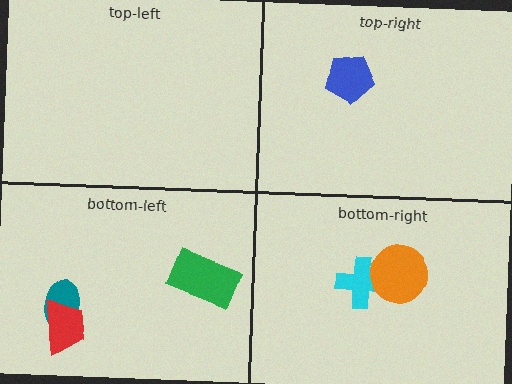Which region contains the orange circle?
The bottom-right region.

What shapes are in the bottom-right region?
The cyan cross, the orange circle.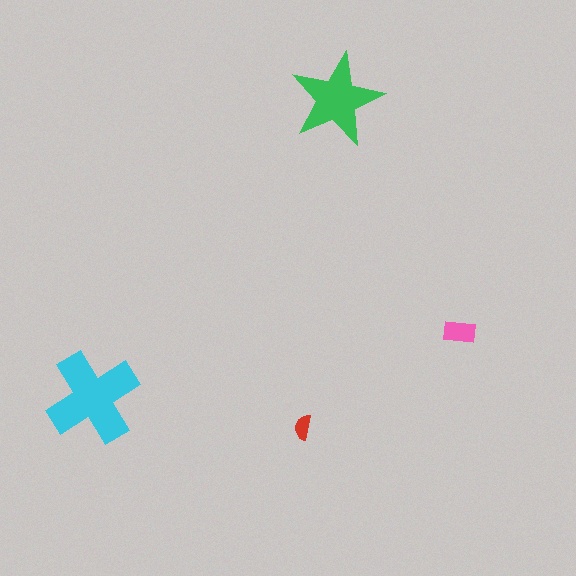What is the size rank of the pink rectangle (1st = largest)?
3rd.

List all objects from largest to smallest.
The cyan cross, the green star, the pink rectangle, the red semicircle.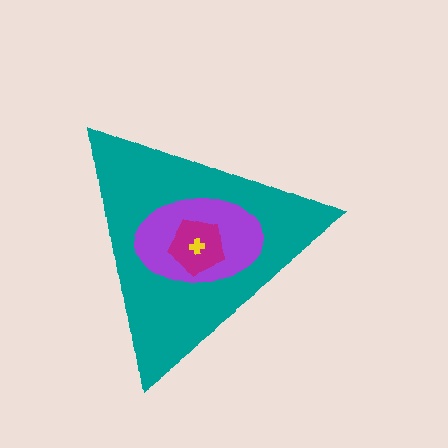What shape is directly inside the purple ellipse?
The magenta pentagon.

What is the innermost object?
The yellow cross.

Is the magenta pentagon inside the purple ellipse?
Yes.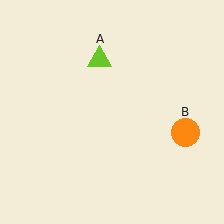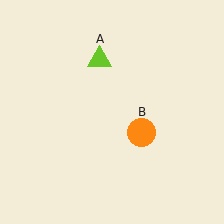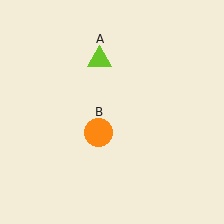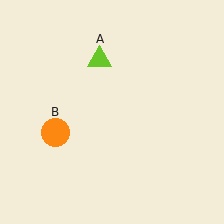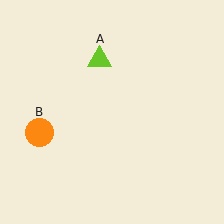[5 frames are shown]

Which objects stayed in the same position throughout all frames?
Lime triangle (object A) remained stationary.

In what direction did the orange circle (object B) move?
The orange circle (object B) moved left.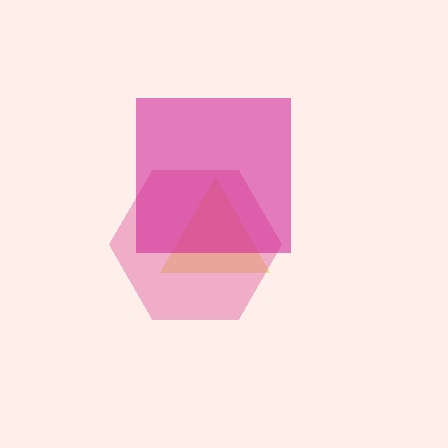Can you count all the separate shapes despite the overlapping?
Yes, there are 3 separate shapes.